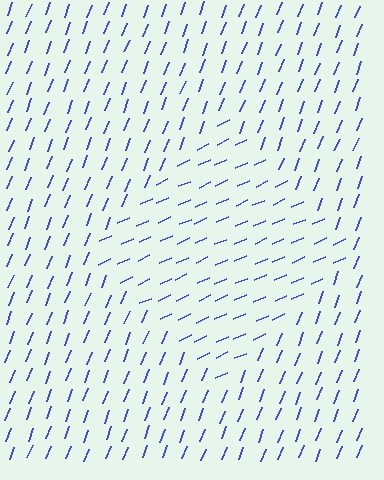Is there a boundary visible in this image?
Yes, there is a texture boundary formed by a change in line orientation.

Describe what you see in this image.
The image is filled with small blue line segments. A diamond region in the image has lines oriented differently from the surrounding lines, creating a visible texture boundary.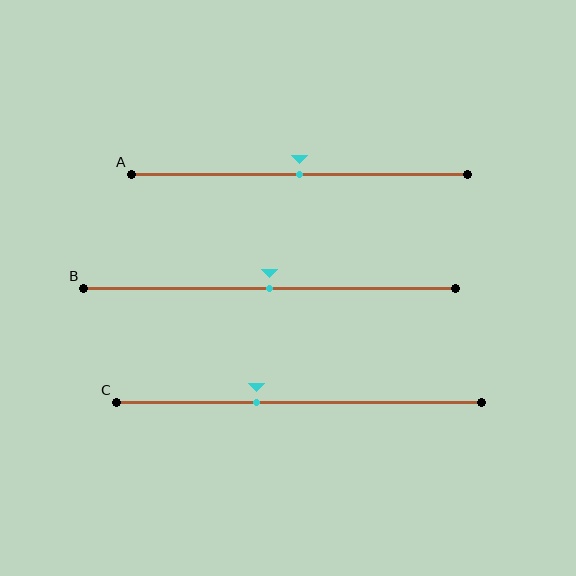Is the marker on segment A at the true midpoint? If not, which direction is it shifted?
Yes, the marker on segment A is at the true midpoint.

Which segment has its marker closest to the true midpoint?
Segment A has its marker closest to the true midpoint.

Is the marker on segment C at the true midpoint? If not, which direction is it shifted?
No, the marker on segment C is shifted to the left by about 11% of the segment length.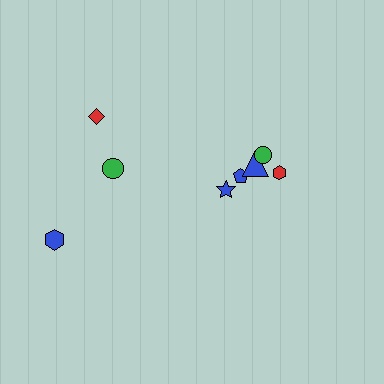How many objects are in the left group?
There are 3 objects.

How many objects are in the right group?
There are 5 objects.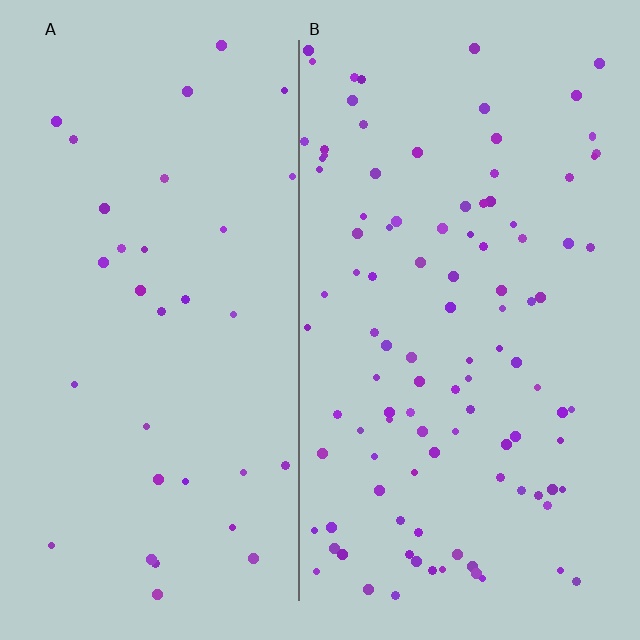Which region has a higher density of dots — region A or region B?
B (the right).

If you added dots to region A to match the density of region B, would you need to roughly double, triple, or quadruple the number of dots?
Approximately triple.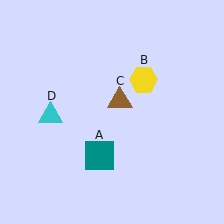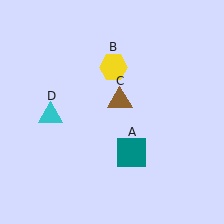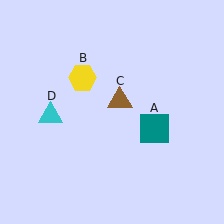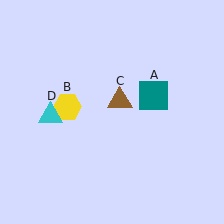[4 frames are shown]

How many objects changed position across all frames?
2 objects changed position: teal square (object A), yellow hexagon (object B).